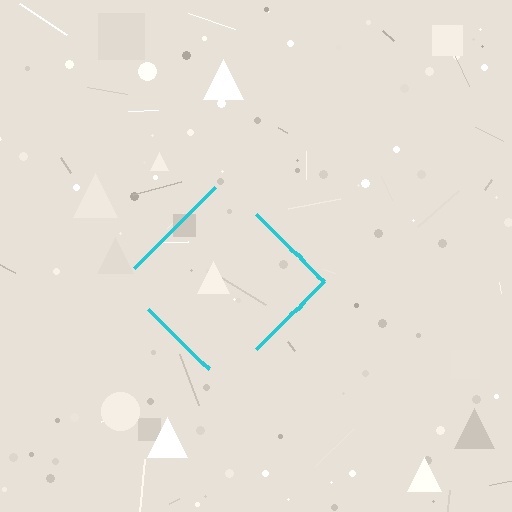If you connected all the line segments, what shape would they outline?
They would outline a diamond.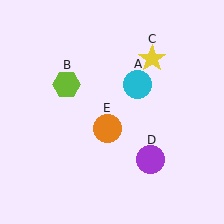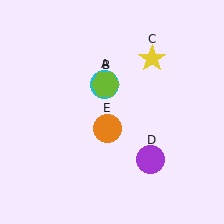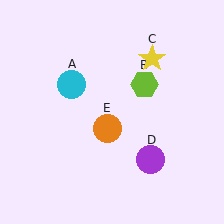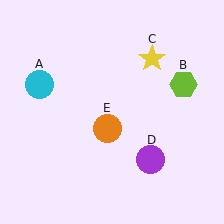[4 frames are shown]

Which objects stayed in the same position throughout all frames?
Yellow star (object C) and purple circle (object D) and orange circle (object E) remained stationary.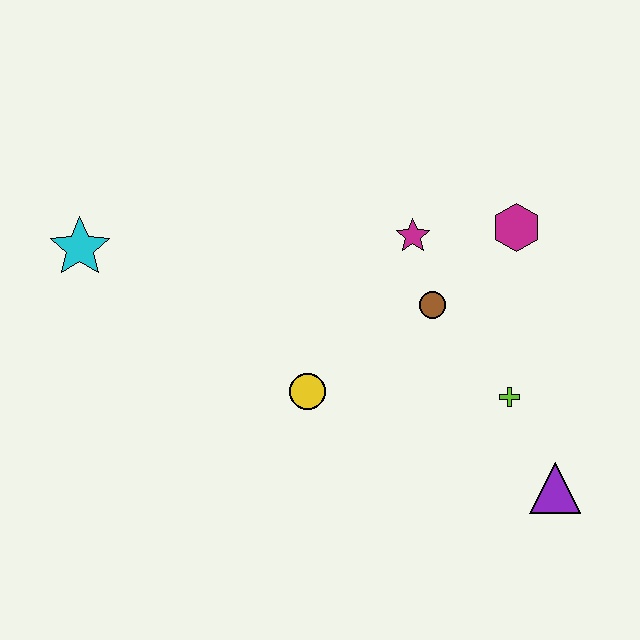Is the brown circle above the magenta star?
No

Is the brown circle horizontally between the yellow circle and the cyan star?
No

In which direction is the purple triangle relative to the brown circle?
The purple triangle is below the brown circle.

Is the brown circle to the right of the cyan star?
Yes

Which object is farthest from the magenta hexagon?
The cyan star is farthest from the magenta hexagon.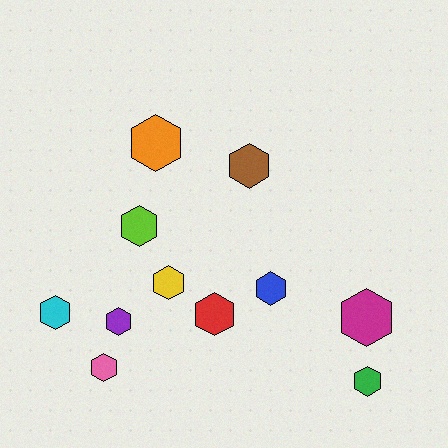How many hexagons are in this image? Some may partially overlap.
There are 11 hexagons.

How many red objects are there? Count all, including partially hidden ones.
There is 1 red object.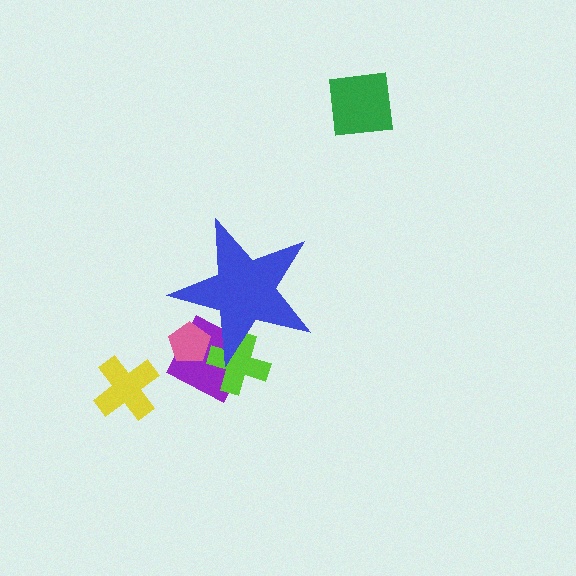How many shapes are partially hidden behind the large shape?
3 shapes are partially hidden.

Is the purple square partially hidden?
Yes, the purple square is partially hidden behind the blue star.